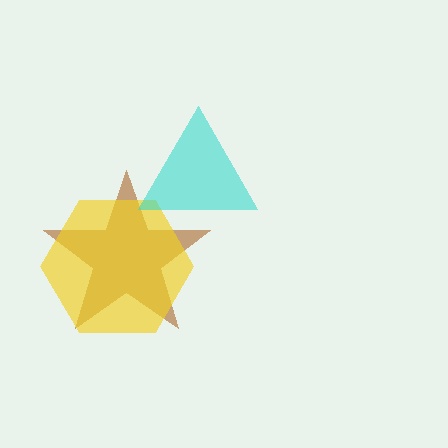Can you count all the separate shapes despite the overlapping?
Yes, there are 3 separate shapes.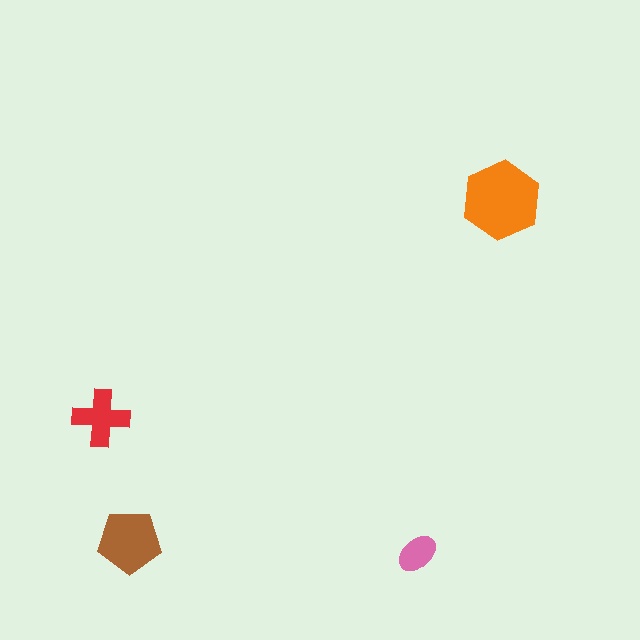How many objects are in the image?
There are 4 objects in the image.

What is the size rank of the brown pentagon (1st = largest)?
2nd.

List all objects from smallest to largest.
The pink ellipse, the red cross, the brown pentagon, the orange hexagon.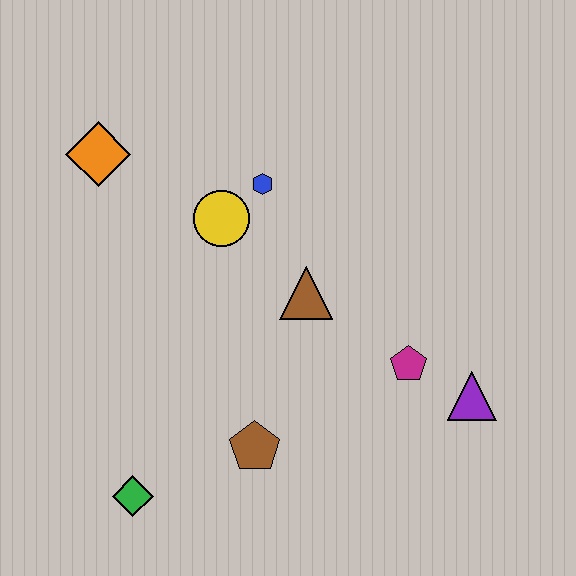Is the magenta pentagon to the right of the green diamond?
Yes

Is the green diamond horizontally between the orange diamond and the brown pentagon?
Yes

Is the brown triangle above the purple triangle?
Yes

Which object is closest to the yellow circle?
The blue hexagon is closest to the yellow circle.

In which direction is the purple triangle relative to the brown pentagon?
The purple triangle is to the right of the brown pentagon.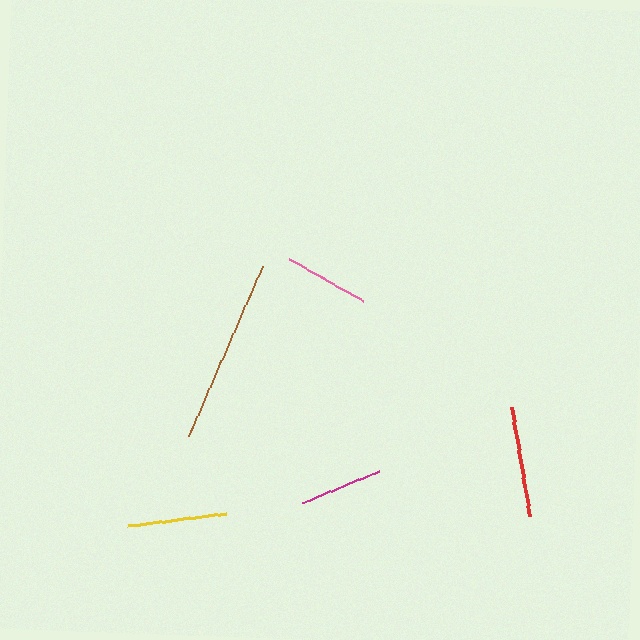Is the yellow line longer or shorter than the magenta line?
The yellow line is longer than the magenta line.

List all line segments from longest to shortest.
From longest to shortest: brown, red, yellow, pink, magenta.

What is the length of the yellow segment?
The yellow segment is approximately 99 pixels long.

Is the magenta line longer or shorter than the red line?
The red line is longer than the magenta line.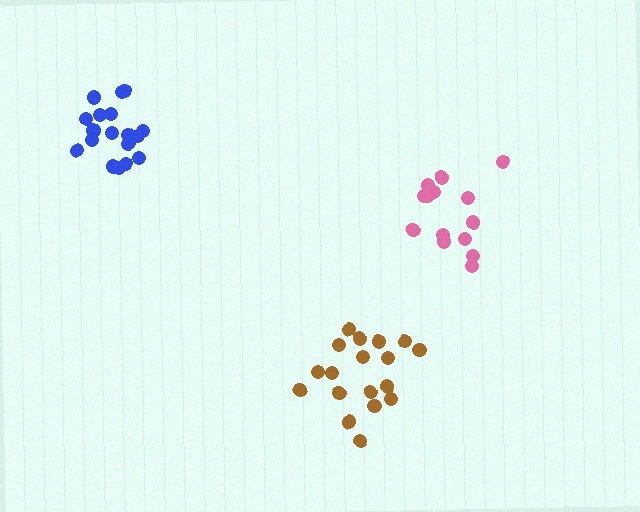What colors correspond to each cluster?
The clusters are colored: brown, blue, pink.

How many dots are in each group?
Group 1: 18 dots, Group 2: 18 dots, Group 3: 14 dots (50 total).